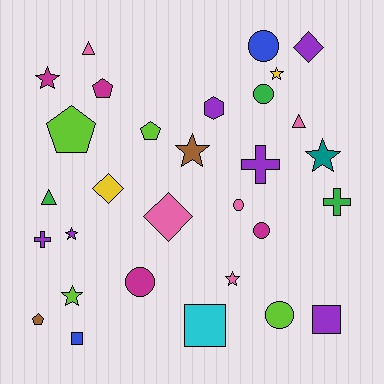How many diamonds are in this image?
There are 3 diamonds.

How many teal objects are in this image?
There is 1 teal object.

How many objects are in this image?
There are 30 objects.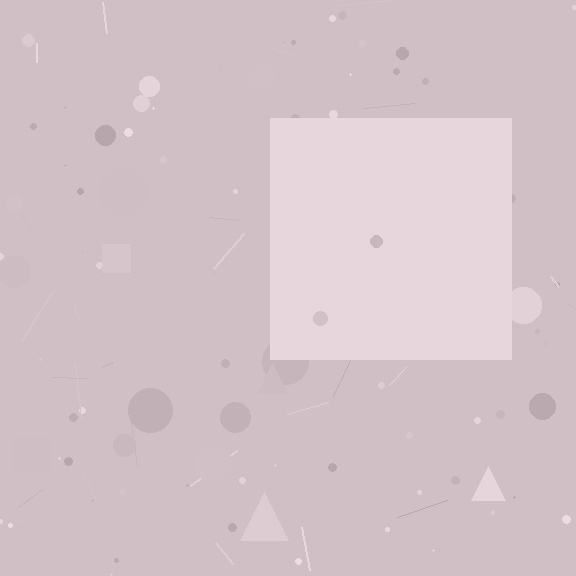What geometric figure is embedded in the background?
A square is embedded in the background.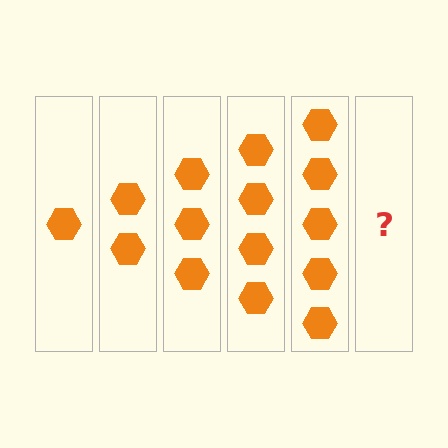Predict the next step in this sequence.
The next step is 6 hexagons.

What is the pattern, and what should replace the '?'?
The pattern is that each step adds one more hexagon. The '?' should be 6 hexagons.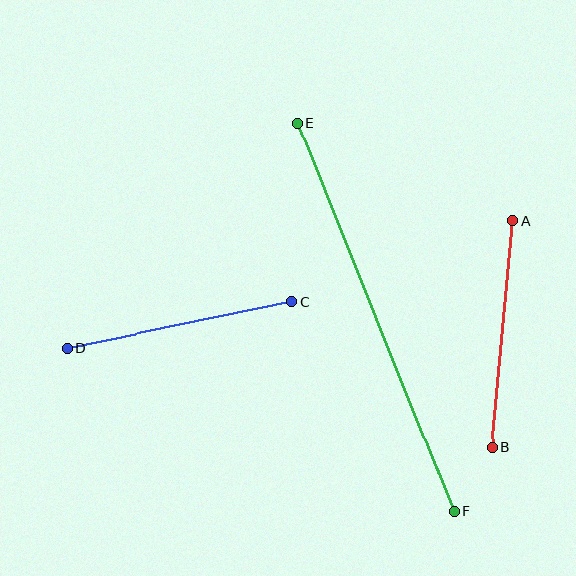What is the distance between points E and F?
The distance is approximately 419 pixels.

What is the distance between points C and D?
The distance is approximately 229 pixels.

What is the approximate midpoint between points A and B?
The midpoint is at approximately (502, 334) pixels.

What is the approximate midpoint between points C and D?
The midpoint is at approximately (180, 325) pixels.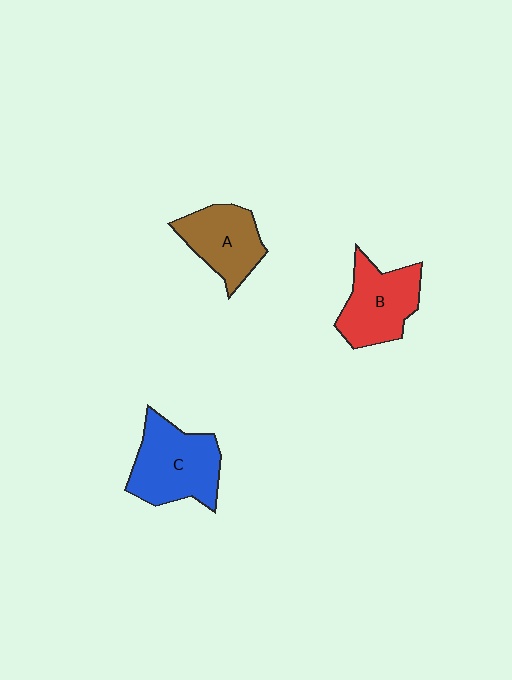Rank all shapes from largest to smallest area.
From largest to smallest: C (blue), B (red), A (brown).